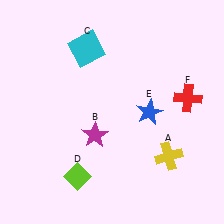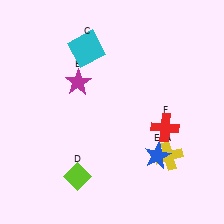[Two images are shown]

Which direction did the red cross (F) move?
The red cross (F) moved down.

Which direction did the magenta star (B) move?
The magenta star (B) moved up.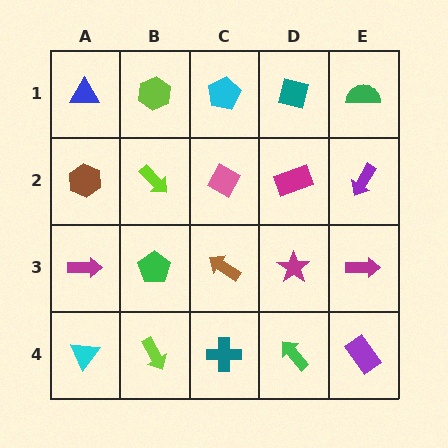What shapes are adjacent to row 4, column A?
A magenta arrow (row 3, column A), a lime arrow (row 4, column B).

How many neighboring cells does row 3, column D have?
4.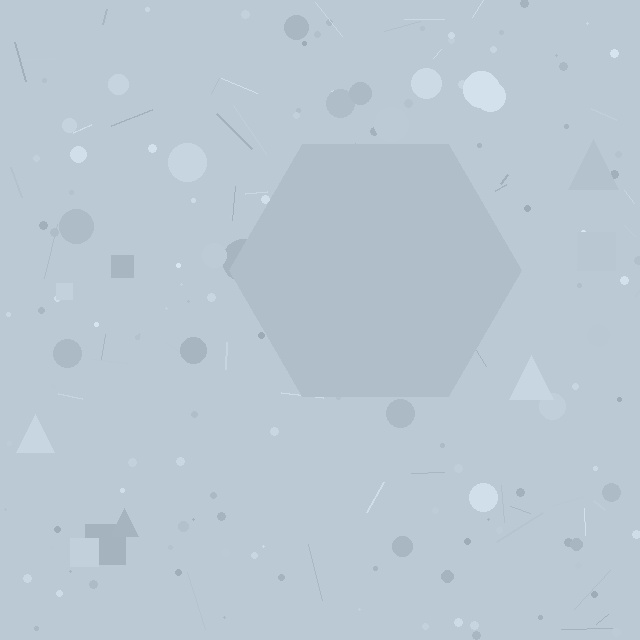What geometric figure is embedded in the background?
A hexagon is embedded in the background.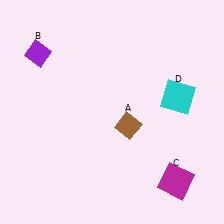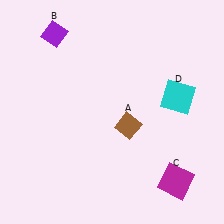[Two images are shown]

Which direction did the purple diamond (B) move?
The purple diamond (B) moved up.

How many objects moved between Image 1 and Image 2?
1 object moved between the two images.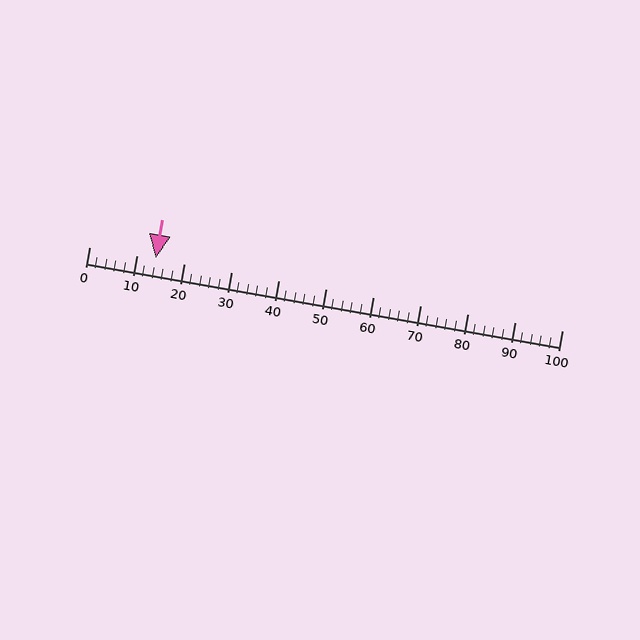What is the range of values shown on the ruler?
The ruler shows values from 0 to 100.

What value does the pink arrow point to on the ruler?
The pink arrow points to approximately 14.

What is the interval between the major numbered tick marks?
The major tick marks are spaced 10 units apart.